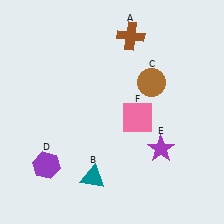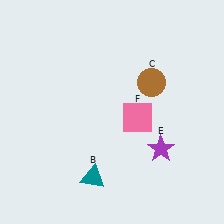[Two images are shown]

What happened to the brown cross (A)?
The brown cross (A) was removed in Image 2. It was in the top-right area of Image 1.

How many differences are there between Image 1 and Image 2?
There are 2 differences between the two images.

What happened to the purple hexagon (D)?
The purple hexagon (D) was removed in Image 2. It was in the bottom-left area of Image 1.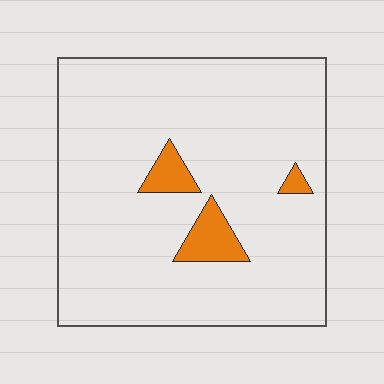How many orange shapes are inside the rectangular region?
3.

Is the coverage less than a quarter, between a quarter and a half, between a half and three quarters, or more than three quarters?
Less than a quarter.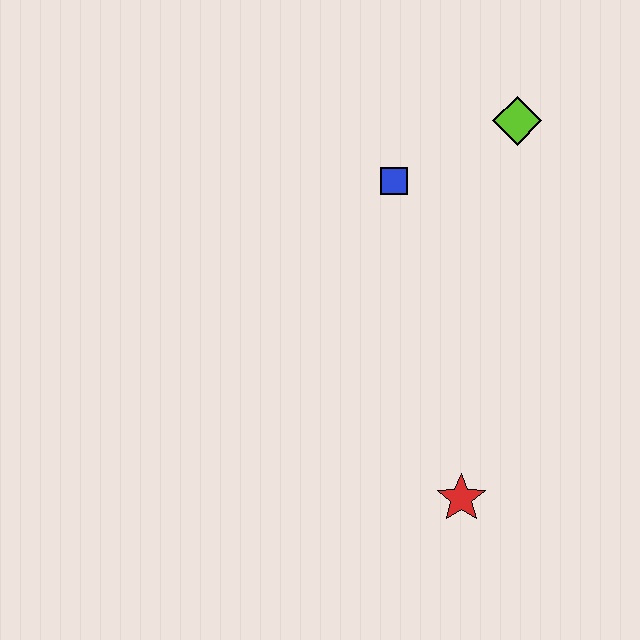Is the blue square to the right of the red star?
No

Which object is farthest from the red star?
The lime diamond is farthest from the red star.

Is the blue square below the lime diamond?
Yes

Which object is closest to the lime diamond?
The blue square is closest to the lime diamond.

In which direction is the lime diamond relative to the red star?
The lime diamond is above the red star.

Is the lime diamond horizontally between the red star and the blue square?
No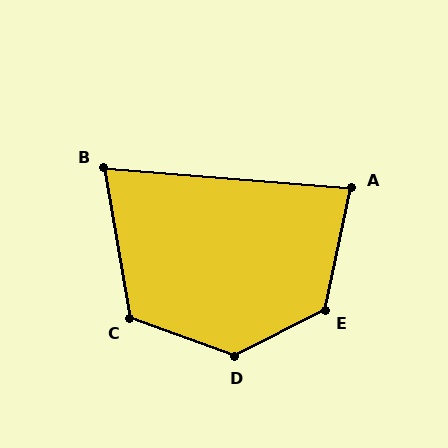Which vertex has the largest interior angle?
D, at approximately 133 degrees.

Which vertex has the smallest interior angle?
B, at approximately 76 degrees.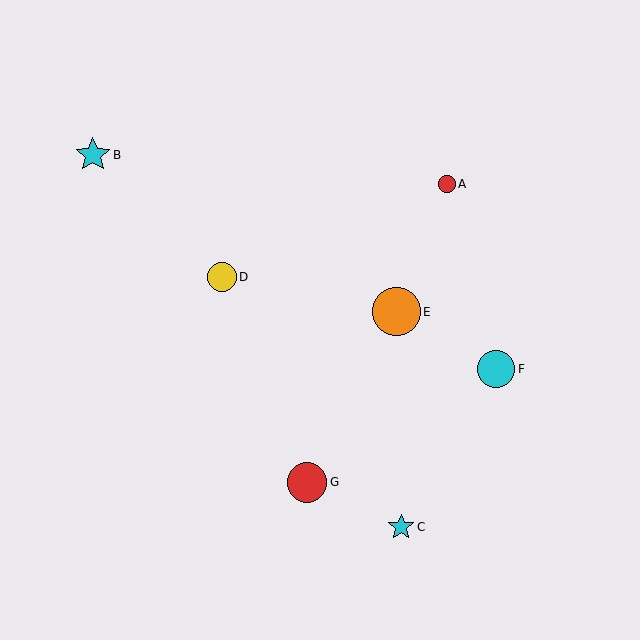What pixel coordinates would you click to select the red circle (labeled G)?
Click at (307, 482) to select the red circle G.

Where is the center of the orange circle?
The center of the orange circle is at (396, 312).